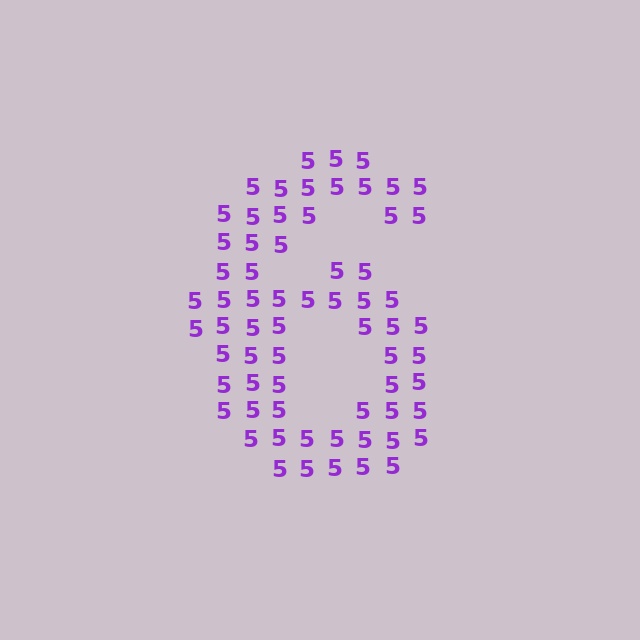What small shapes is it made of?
It is made of small digit 5's.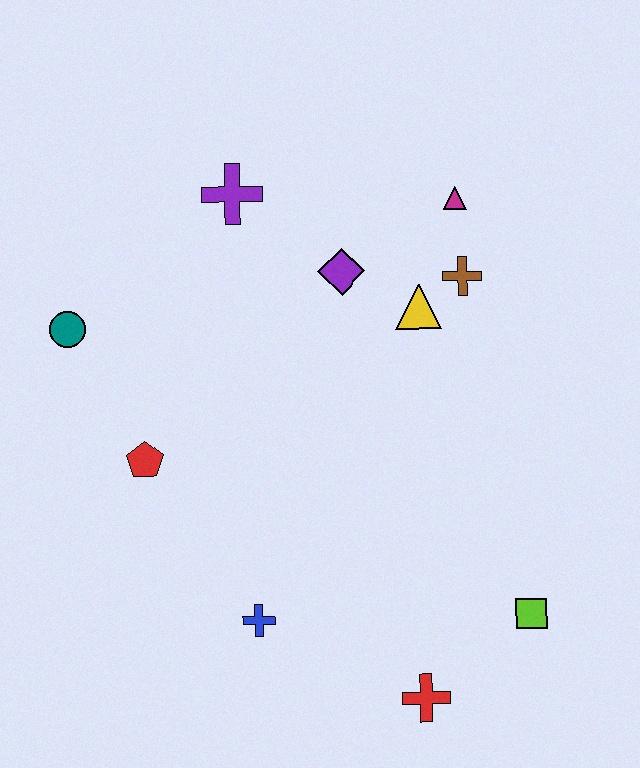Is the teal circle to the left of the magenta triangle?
Yes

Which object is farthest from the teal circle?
The lime square is farthest from the teal circle.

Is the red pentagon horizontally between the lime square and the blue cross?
No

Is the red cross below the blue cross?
Yes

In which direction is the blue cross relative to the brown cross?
The blue cross is below the brown cross.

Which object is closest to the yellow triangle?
The brown cross is closest to the yellow triangle.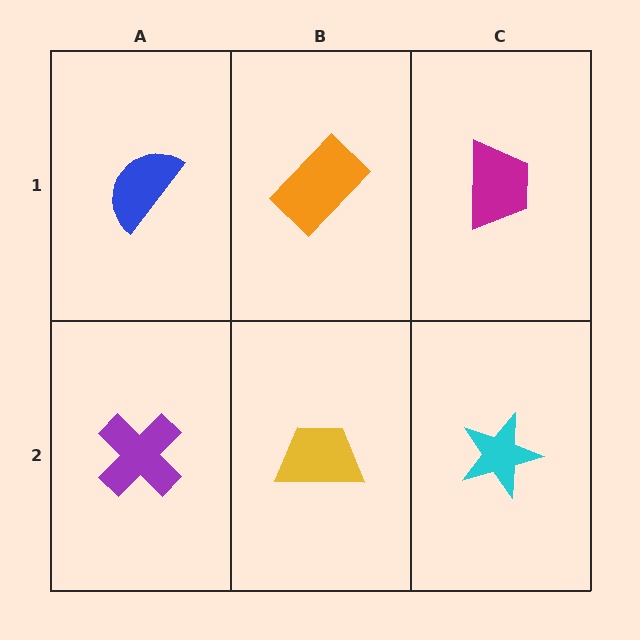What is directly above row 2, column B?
An orange rectangle.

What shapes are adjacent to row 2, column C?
A magenta trapezoid (row 1, column C), a yellow trapezoid (row 2, column B).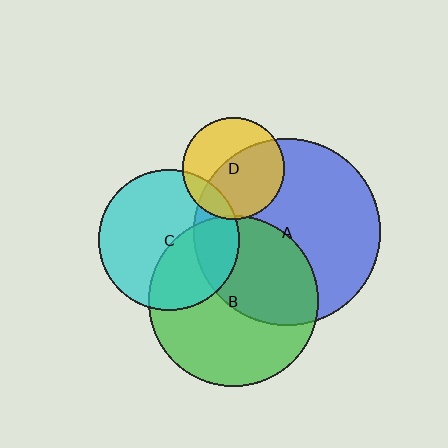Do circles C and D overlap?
Yes.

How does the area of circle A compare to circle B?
Approximately 1.2 times.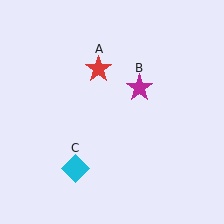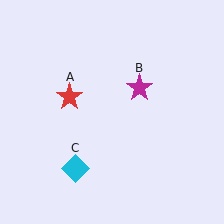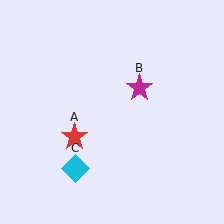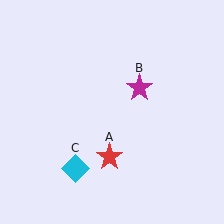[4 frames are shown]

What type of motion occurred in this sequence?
The red star (object A) rotated counterclockwise around the center of the scene.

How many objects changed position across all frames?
1 object changed position: red star (object A).